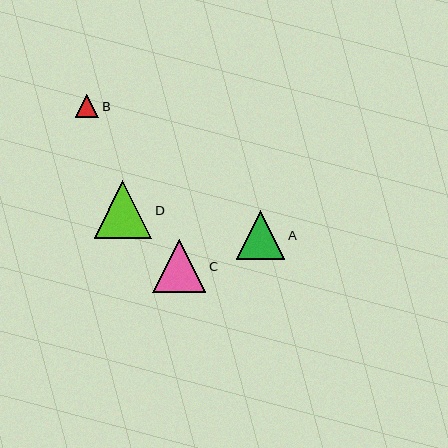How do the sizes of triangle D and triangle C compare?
Triangle D and triangle C are approximately the same size.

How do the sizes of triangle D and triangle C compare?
Triangle D and triangle C are approximately the same size.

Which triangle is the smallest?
Triangle B is the smallest with a size of approximately 23 pixels.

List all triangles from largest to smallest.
From largest to smallest: D, C, A, B.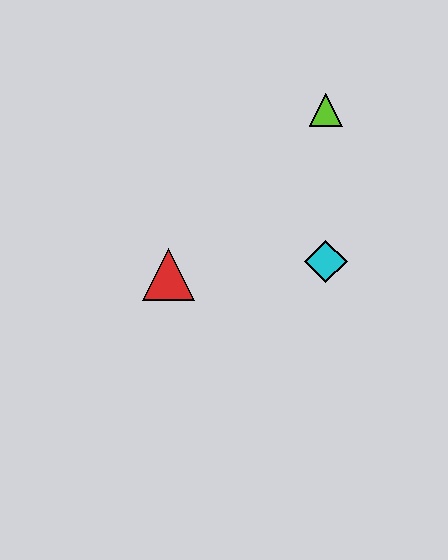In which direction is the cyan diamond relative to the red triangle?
The cyan diamond is to the right of the red triangle.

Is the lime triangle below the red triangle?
No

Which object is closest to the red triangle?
The cyan diamond is closest to the red triangle.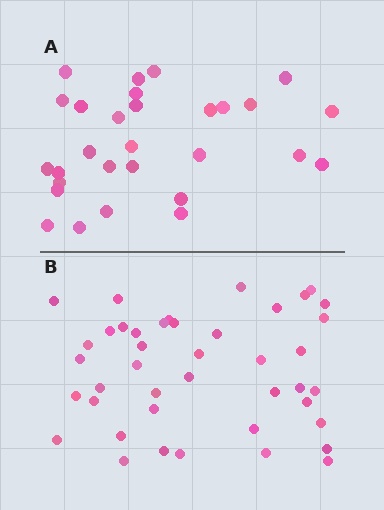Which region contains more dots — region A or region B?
Region B (the bottom region) has more dots.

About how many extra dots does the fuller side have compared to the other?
Region B has approximately 15 more dots than region A.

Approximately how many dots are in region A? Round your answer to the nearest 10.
About 30 dots. (The exact count is 29, which rounds to 30.)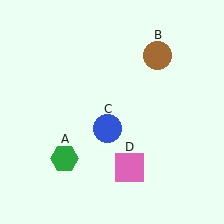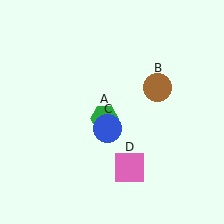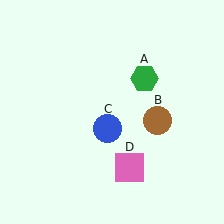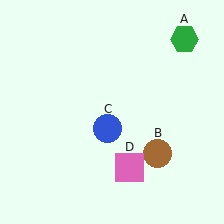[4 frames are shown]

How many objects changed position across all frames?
2 objects changed position: green hexagon (object A), brown circle (object B).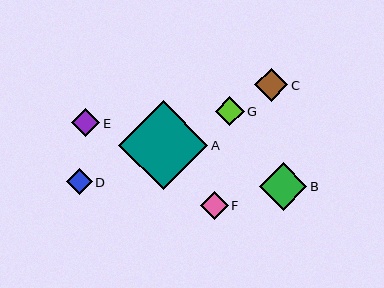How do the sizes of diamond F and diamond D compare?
Diamond F and diamond D are approximately the same size.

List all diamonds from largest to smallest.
From largest to smallest: A, B, C, G, E, F, D.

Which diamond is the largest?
Diamond A is the largest with a size of approximately 90 pixels.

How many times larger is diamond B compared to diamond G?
Diamond B is approximately 1.6 times the size of diamond G.